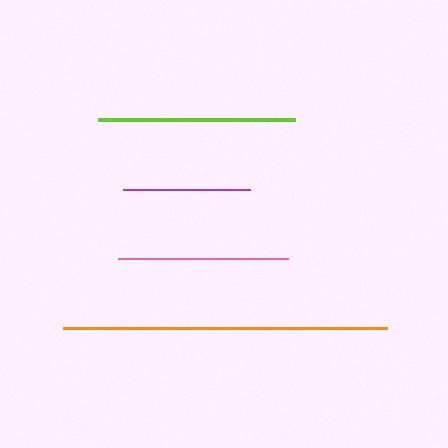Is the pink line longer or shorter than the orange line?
The orange line is longer than the pink line.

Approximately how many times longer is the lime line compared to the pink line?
The lime line is approximately 1.2 times the length of the pink line.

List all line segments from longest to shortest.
From longest to shortest: orange, lime, pink, magenta.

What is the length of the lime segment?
The lime segment is approximately 197 pixels long.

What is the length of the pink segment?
The pink segment is approximately 170 pixels long.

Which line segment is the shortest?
The magenta line is the shortest at approximately 127 pixels.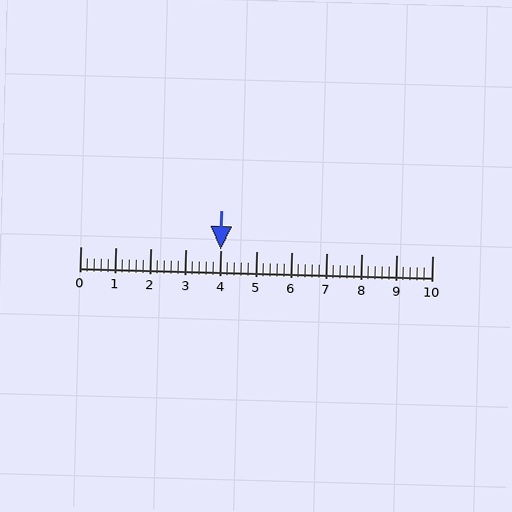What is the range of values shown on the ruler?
The ruler shows values from 0 to 10.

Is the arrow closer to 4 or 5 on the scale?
The arrow is closer to 4.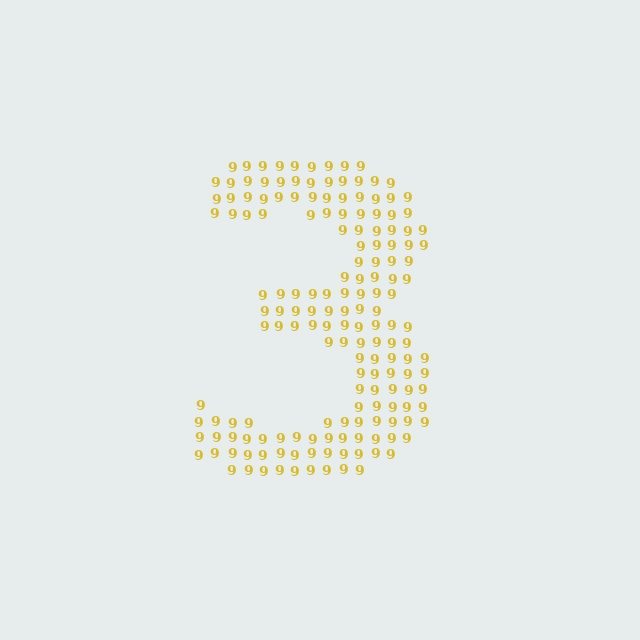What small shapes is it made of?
It is made of small digit 9's.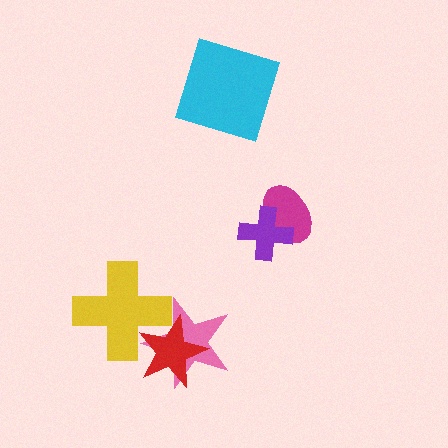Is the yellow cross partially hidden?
Yes, it is partially covered by another shape.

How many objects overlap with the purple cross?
1 object overlaps with the purple cross.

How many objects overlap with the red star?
2 objects overlap with the red star.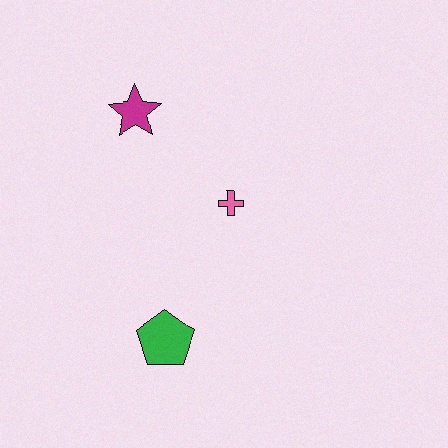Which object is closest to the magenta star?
The pink cross is closest to the magenta star.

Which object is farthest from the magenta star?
The green pentagon is farthest from the magenta star.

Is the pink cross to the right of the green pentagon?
Yes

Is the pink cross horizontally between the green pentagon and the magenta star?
No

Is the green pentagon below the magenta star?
Yes